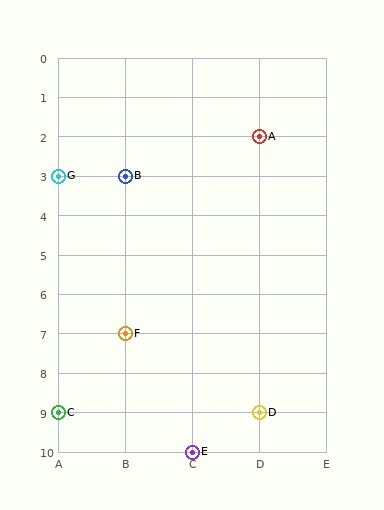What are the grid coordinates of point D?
Point D is at grid coordinates (D, 9).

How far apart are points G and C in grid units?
Points G and C are 6 rows apart.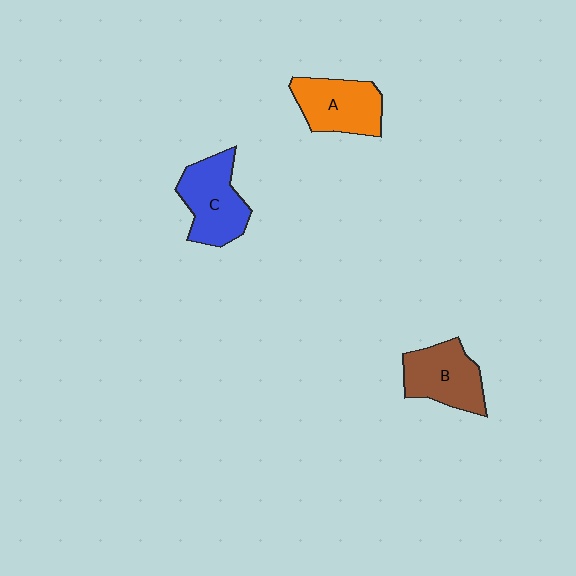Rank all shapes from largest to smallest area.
From largest to smallest: C (blue), B (brown), A (orange).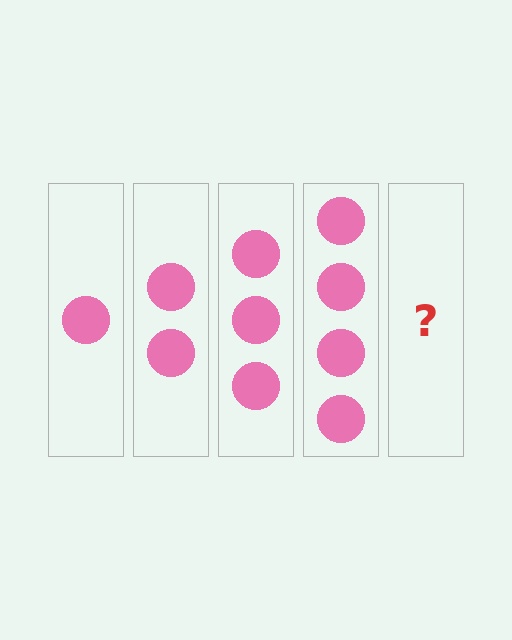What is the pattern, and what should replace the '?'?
The pattern is that each step adds one more circle. The '?' should be 5 circles.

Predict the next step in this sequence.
The next step is 5 circles.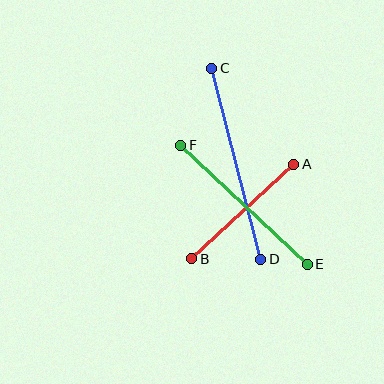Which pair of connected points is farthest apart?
Points C and D are farthest apart.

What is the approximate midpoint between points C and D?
The midpoint is at approximately (236, 164) pixels.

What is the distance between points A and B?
The distance is approximately 139 pixels.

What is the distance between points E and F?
The distance is approximately 174 pixels.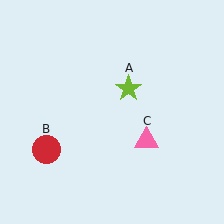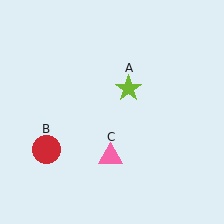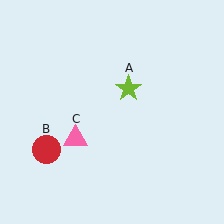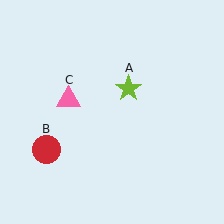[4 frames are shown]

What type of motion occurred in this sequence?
The pink triangle (object C) rotated clockwise around the center of the scene.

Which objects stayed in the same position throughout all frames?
Lime star (object A) and red circle (object B) remained stationary.